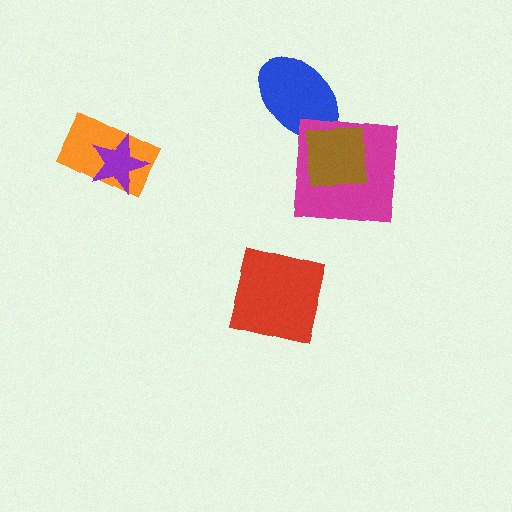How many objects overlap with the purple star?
1 object overlaps with the purple star.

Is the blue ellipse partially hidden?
Yes, it is partially covered by another shape.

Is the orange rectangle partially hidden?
Yes, it is partially covered by another shape.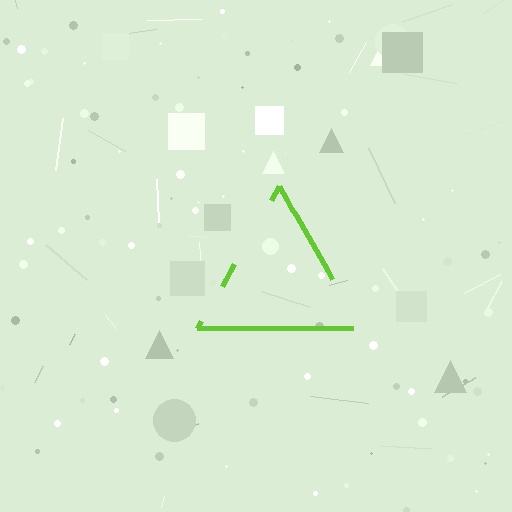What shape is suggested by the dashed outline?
The dashed outline suggests a triangle.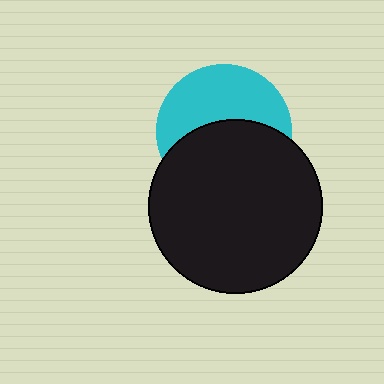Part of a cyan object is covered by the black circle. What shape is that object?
It is a circle.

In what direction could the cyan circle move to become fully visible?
The cyan circle could move up. That would shift it out from behind the black circle entirely.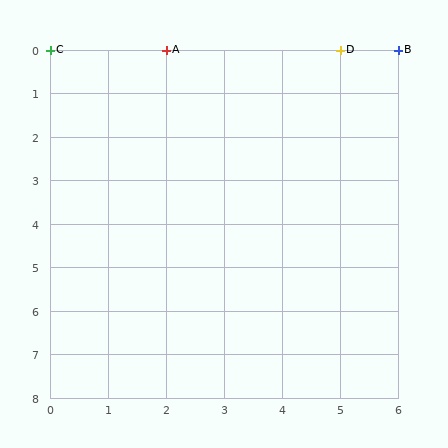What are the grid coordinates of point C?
Point C is at grid coordinates (0, 0).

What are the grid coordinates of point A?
Point A is at grid coordinates (2, 0).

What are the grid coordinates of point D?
Point D is at grid coordinates (5, 0).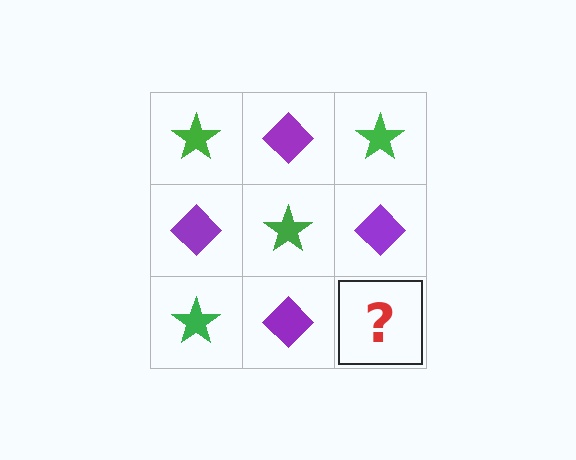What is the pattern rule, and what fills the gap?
The rule is that it alternates green star and purple diamond in a checkerboard pattern. The gap should be filled with a green star.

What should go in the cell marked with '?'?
The missing cell should contain a green star.